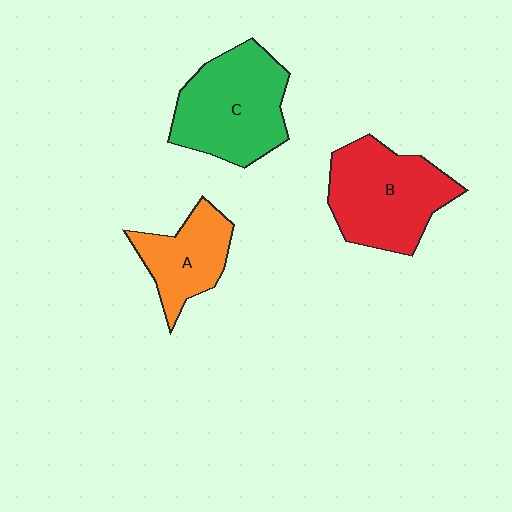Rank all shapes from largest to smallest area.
From largest to smallest: C (green), B (red), A (orange).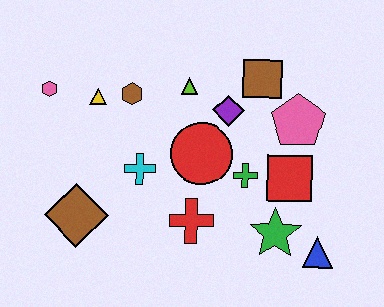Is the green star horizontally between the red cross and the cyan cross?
No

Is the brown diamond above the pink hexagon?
No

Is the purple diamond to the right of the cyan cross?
Yes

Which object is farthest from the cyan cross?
The blue triangle is farthest from the cyan cross.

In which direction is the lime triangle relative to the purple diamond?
The lime triangle is to the left of the purple diamond.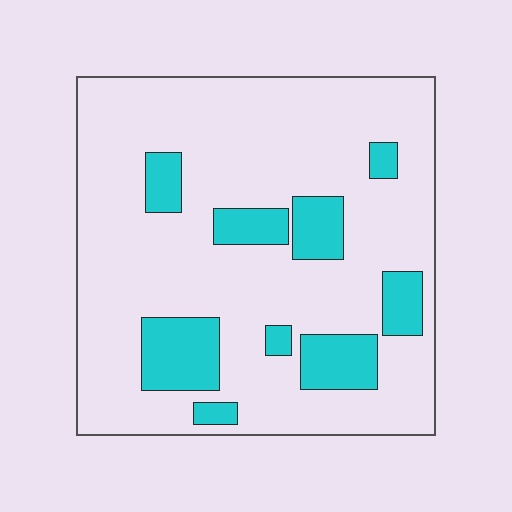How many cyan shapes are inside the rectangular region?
9.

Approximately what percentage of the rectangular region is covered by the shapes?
Approximately 20%.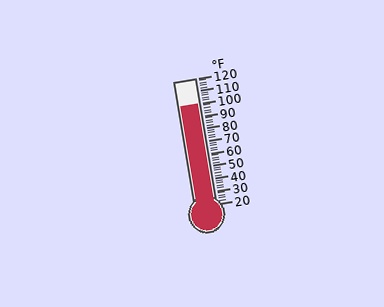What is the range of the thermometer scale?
The thermometer scale ranges from 20°F to 120°F.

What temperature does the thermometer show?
The thermometer shows approximately 100°F.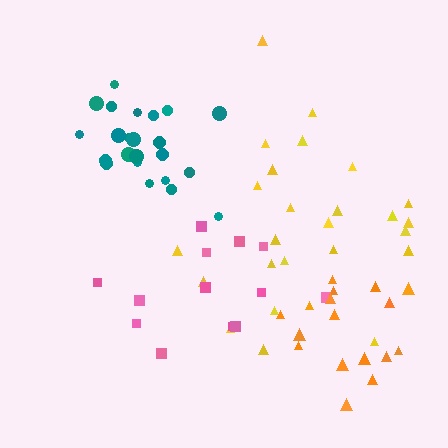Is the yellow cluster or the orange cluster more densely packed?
Orange.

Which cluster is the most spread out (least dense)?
Pink.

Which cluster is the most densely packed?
Teal.